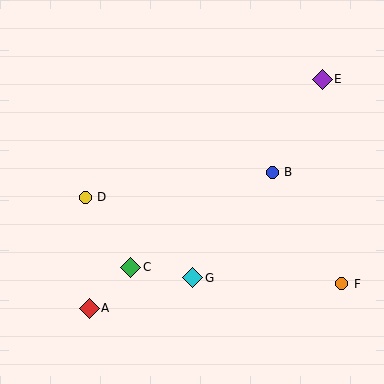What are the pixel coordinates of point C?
Point C is at (131, 267).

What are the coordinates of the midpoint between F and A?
The midpoint between F and A is at (216, 296).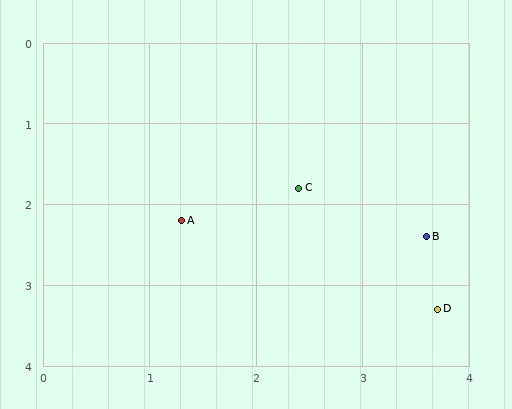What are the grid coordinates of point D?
Point D is at approximately (3.7, 3.3).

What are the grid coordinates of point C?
Point C is at approximately (2.4, 1.8).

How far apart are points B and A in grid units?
Points B and A are about 2.3 grid units apart.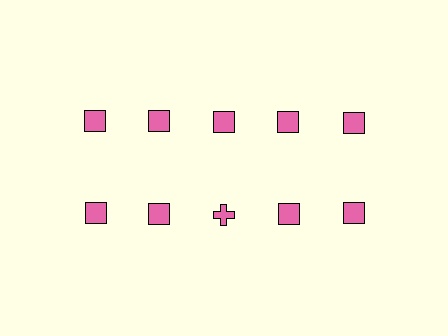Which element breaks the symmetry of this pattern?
The pink cross in the second row, center column breaks the symmetry. All other shapes are pink squares.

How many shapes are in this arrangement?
There are 10 shapes arranged in a grid pattern.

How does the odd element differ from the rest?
It has a different shape: cross instead of square.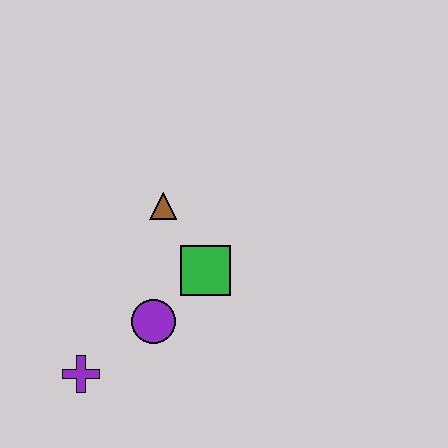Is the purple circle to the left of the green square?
Yes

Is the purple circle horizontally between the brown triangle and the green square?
No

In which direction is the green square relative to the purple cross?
The green square is to the right of the purple cross.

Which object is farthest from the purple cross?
The brown triangle is farthest from the purple cross.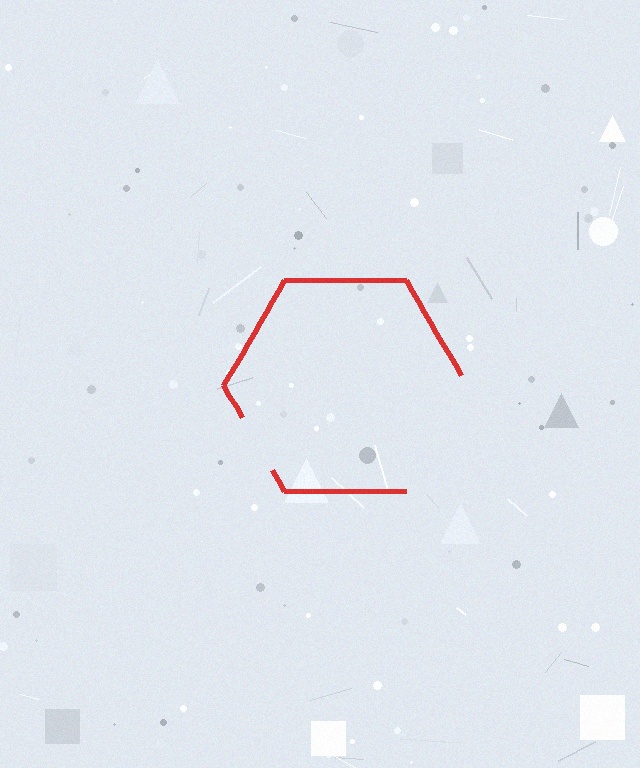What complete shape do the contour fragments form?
The contour fragments form a hexagon.